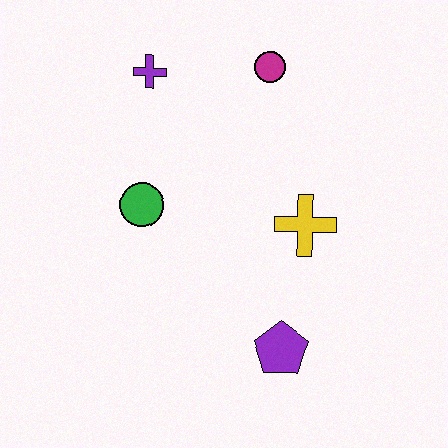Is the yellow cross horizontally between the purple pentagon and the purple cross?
No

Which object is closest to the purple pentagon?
The yellow cross is closest to the purple pentagon.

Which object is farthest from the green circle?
The purple pentagon is farthest from the green circle.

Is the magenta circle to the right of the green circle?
Yes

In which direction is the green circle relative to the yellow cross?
The green circle is to the left of the yellow cross.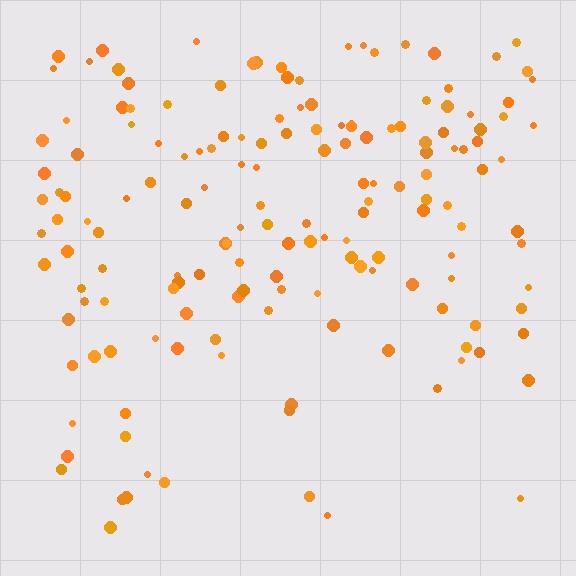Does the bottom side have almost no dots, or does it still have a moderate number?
Still a moderate number, just noticeably fewer than the top.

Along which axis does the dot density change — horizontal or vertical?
Vertical.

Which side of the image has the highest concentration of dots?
The top.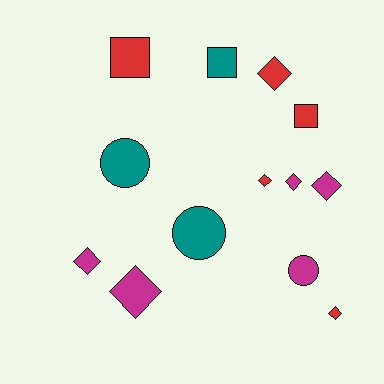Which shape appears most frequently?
Diamond, with 7 objects.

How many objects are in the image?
There are 13 objects.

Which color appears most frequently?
Red, with 5 objects.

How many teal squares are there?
There is 1 teal square.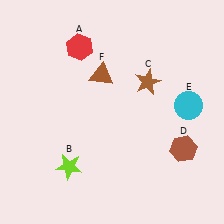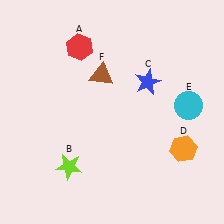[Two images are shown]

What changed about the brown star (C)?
In Image 1, C is brown. In Image 2, it changed to blue.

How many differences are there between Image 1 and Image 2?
There are 2 differences between the two images.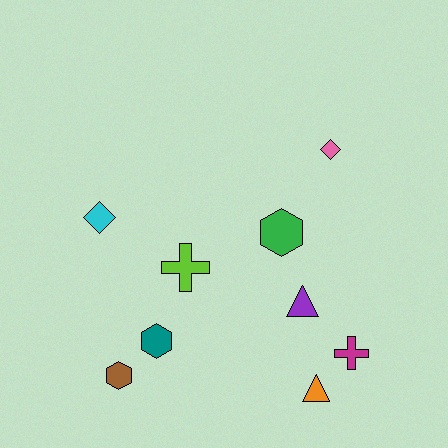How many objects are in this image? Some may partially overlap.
There are 9 objects.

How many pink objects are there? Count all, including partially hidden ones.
There is 1 pink object.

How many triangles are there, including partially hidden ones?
There are 2 triangles.